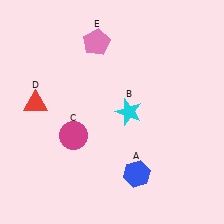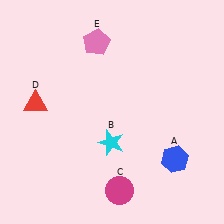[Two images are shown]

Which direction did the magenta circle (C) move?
The magenta circle (C) moved down.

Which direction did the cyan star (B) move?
The cyan star (B) moved down.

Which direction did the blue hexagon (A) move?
The blue hexagon (A) moved right.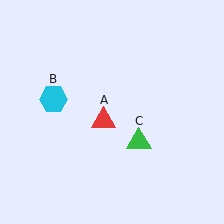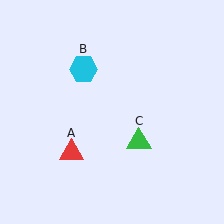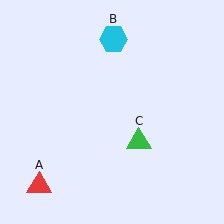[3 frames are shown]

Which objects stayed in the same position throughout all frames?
Green triangle (object C) remained stationary.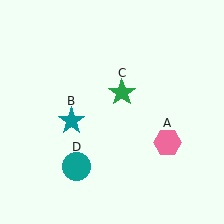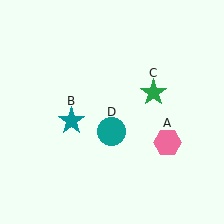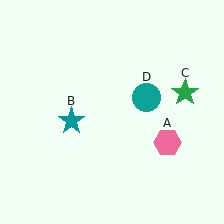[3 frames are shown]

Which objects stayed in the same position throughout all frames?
Pink hexagon (object A) and teal star (object B) remained stationary.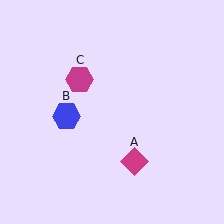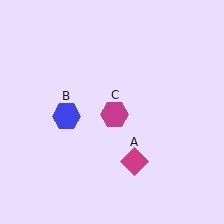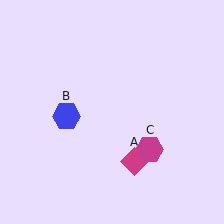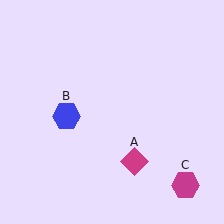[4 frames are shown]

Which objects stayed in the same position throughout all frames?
Magenta diamond (object A) and blue hexagon (object B) remained stationary.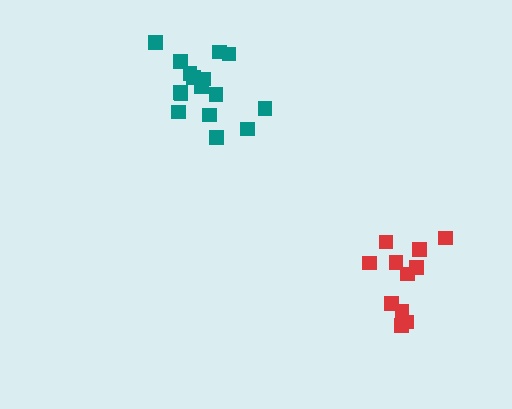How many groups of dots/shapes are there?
There are 2 groups.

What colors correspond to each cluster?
The clusters are colored: teal, red.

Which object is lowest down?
The red cluster is bottommost.